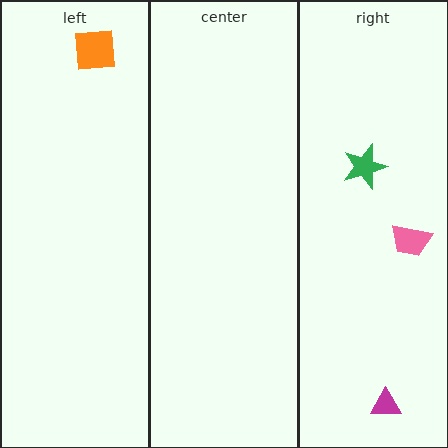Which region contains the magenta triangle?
The right region.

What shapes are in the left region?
The orange square.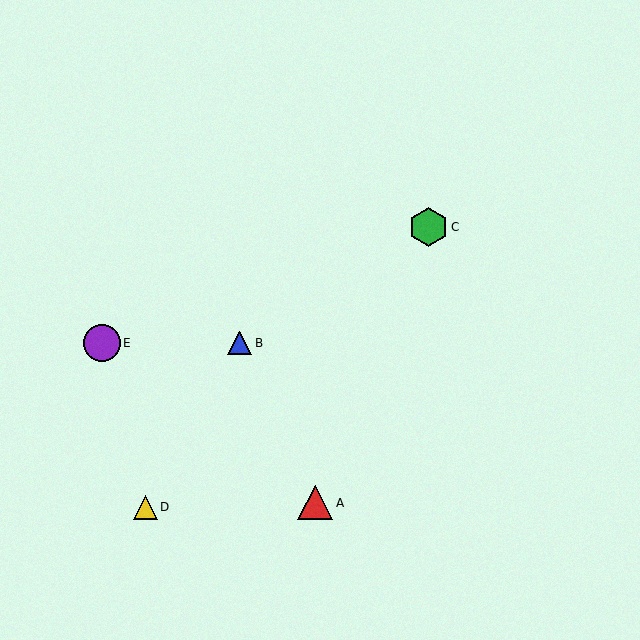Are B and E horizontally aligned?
Yes, both are at y≈343.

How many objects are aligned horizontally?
2 objects (B, E) are aligned horizontally.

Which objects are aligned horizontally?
Objects B, E are aligned horizontally.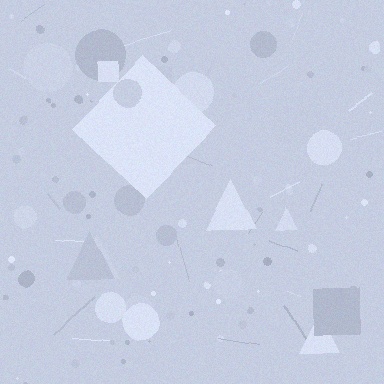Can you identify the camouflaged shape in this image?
The camouflaged shape is a diamond.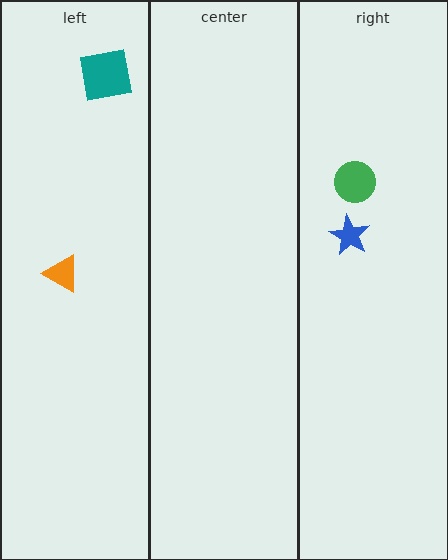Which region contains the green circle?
The right region.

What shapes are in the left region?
The teal square, the orange triangle.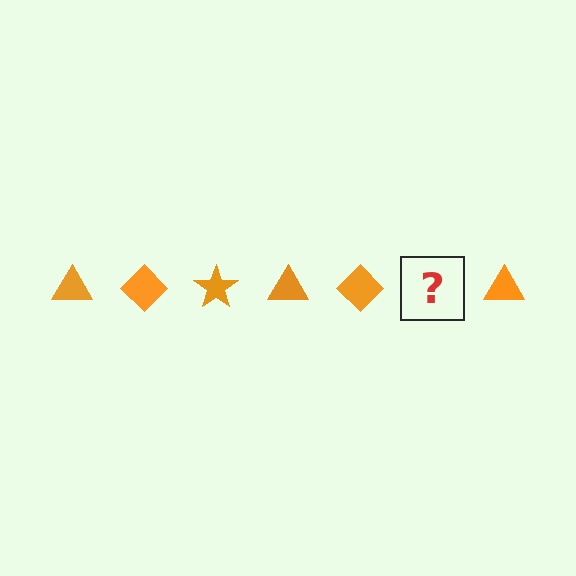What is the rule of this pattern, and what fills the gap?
The rule is that the pattern cycles through triangle, diamond, star shapes in orange. The gap should be filled with an orange star.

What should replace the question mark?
The question mark should be replaced with an orange star.